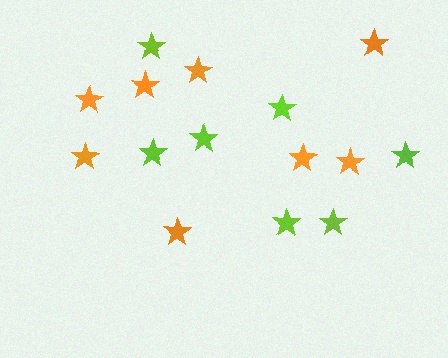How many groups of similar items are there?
There are 2 groups: one group of lime stars (7) and one group of orange stars (8).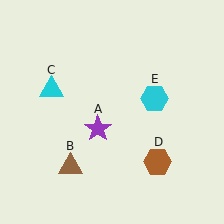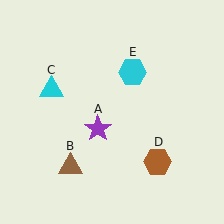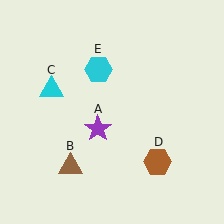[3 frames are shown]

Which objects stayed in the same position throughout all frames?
Purple star (object A) and brown triangle (object B) and cyan triangle (object C) and brown hexagon (object D) remained stationary.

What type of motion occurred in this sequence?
The cyan hexagon (object E) rotated counterclockwise around the center of the scene.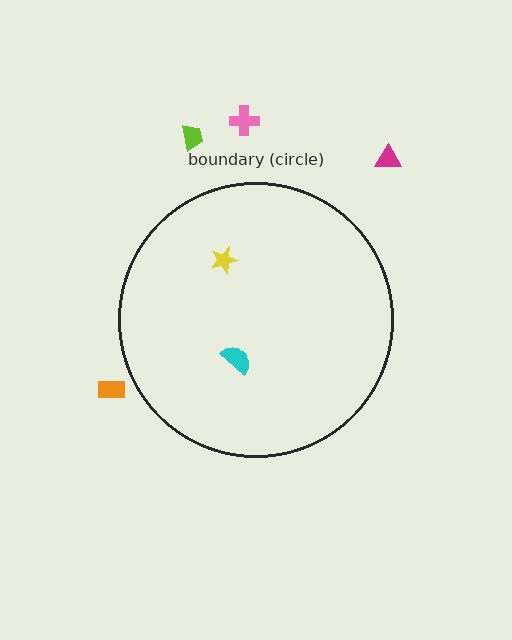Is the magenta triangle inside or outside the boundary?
Outside.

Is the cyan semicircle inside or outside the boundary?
Inside.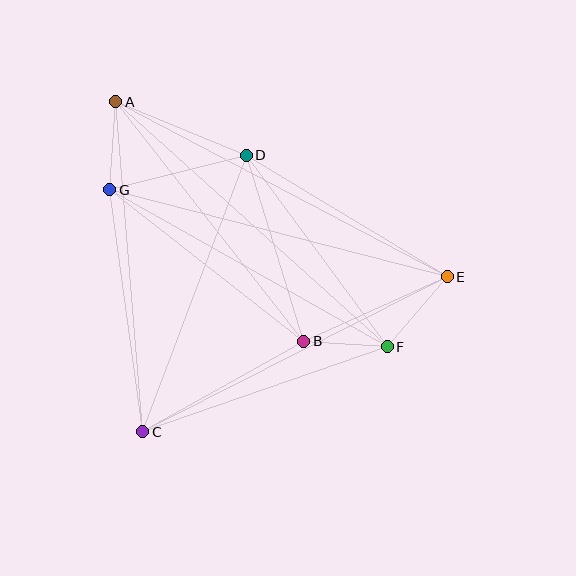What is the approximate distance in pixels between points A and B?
The distance between A and B is approximately 304 pixels.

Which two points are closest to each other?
Points B and F are closest to each other.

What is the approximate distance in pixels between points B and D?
The distance between B and D is approximately 195 pixels.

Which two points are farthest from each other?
Points A and E are farthest from each other.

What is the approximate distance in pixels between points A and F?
The distance between A and F is approximately 366 pixels.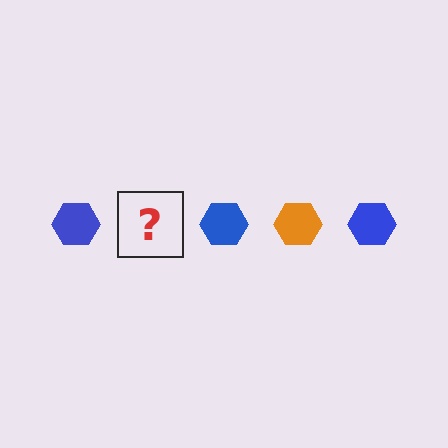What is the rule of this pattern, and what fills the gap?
The rule is that the pattern cycles through blue, orange hexagons. The gap should be filled with an orange hexagon.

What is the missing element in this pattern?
The missing element is an orange hexagon.